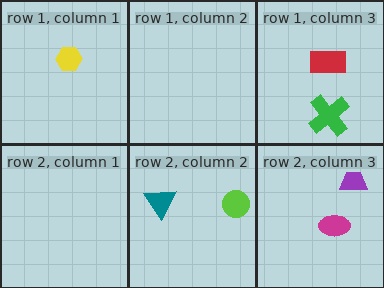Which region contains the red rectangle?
The row 1, column 3 region.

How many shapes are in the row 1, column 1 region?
1.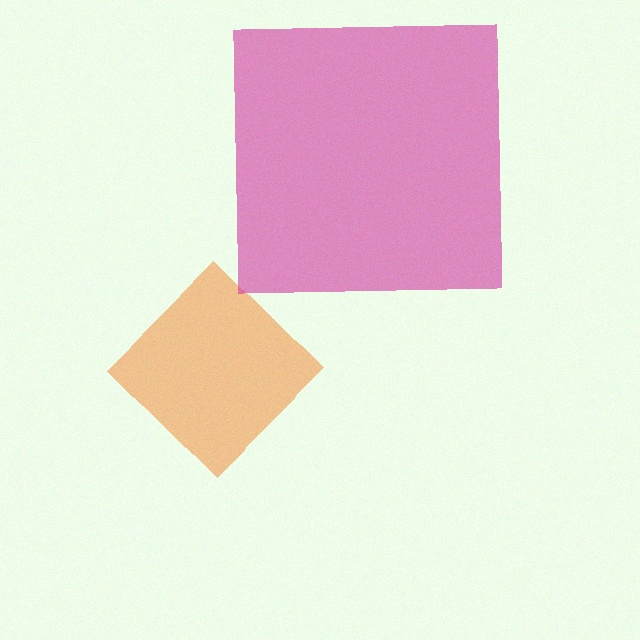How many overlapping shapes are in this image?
There are 2 overlapping shapes in the image.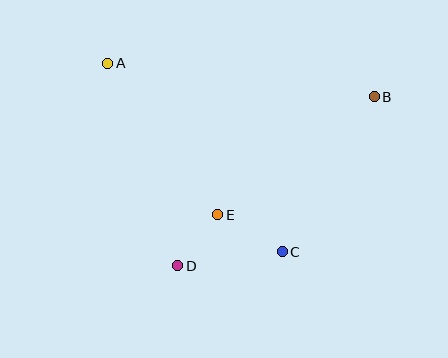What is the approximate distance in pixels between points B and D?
The distance between B and D is approximately 259 pixels.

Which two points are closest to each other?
Points D and E are closest to each other.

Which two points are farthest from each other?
Points A and B are farthest from each other.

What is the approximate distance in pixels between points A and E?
The distance between A and E is approximately 187 pixels.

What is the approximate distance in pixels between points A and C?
The distance between A and C is approximately 257 pixels.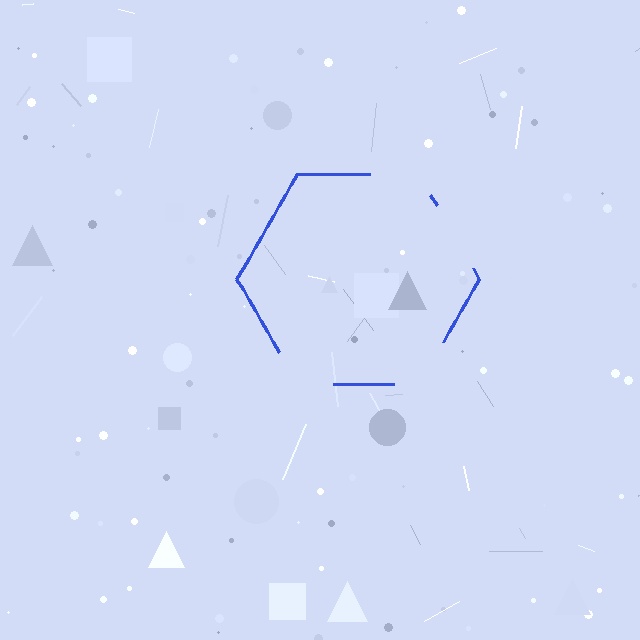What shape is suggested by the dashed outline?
The dashed outline suggests a hexagon.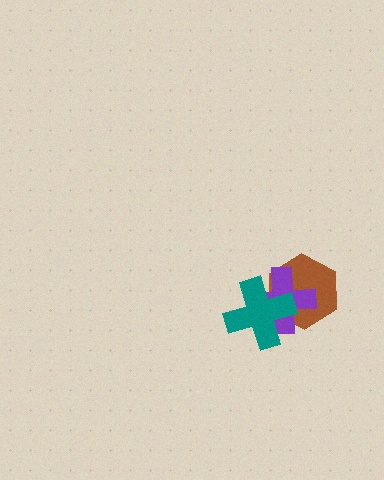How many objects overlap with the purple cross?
2 objects overlap with the purple cross.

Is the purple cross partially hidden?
Yes, it is partially covered by another shape.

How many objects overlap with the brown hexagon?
2 objects overlap with the brown hexagon.